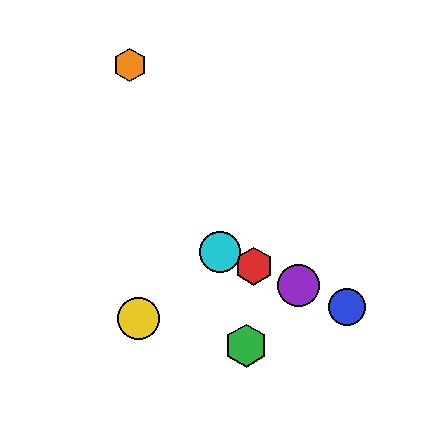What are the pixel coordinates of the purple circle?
The purple circle is at (298, 286).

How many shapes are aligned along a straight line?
4 shapes (the red hexagon, the blue circle, the purple circle, the cyan circle) are aligned along a straight line.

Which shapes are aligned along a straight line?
The red hexagon, the blue circle, the purple circle, the cyan circle are aligned along a straight line.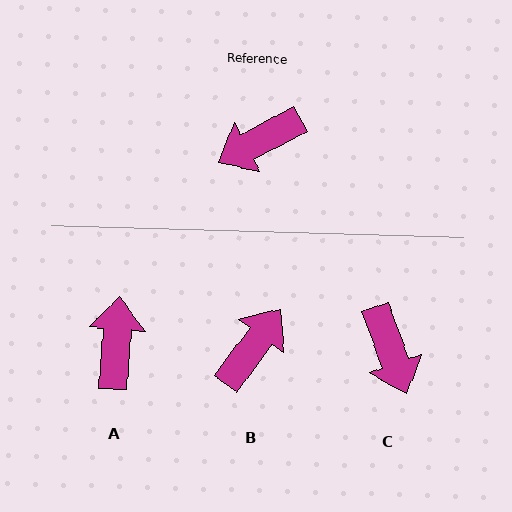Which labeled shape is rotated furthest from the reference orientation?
B, about 154 degrees away.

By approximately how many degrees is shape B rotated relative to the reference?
Approximately 154 degrees clockwise.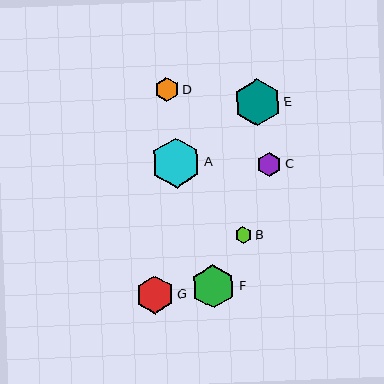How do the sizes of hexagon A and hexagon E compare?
Hexagon A and hexagon E are approximately the same size.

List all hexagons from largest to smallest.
From largest to smallest: A, E, F, G, D, C, B.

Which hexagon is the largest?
Hexagon A is the largest with a size of approximately 50 pixels.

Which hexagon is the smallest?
Hexagon B is the smallest with a size of approximately 17 pixels.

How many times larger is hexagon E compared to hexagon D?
Hexagon E is approximately 1.9 times the size of hexagon D.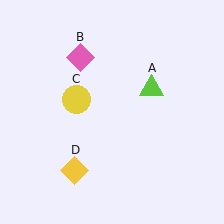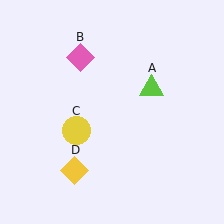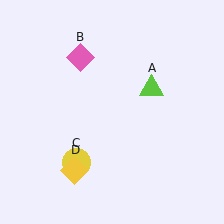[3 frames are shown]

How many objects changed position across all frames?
1 object changed position: yellow circle (object C).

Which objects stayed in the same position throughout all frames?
Lime triangle (object A) and pink diamond (object B) and yellow diamond (object D) remained stationary.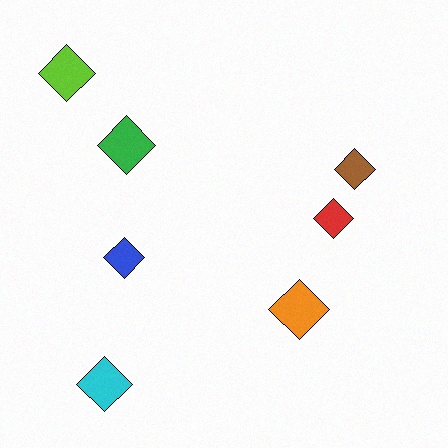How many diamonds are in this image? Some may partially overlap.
There are 7 diamonds.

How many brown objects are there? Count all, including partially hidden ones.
There is 1 brown object.